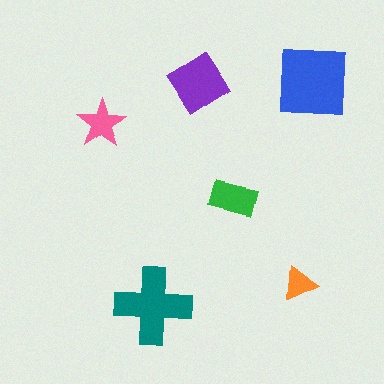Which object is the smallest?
The orange triangle.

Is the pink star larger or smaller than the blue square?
Smaller.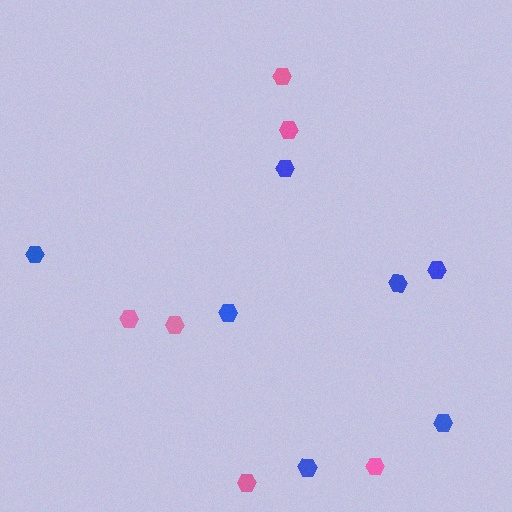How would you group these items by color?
There are 2 groups: one group of pink hexagons (6) and one group of blue hexagons (7).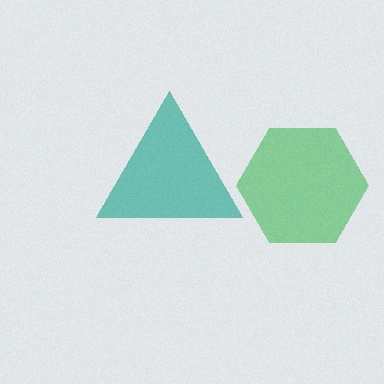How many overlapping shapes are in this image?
There are 2 overlapping shapes in the image.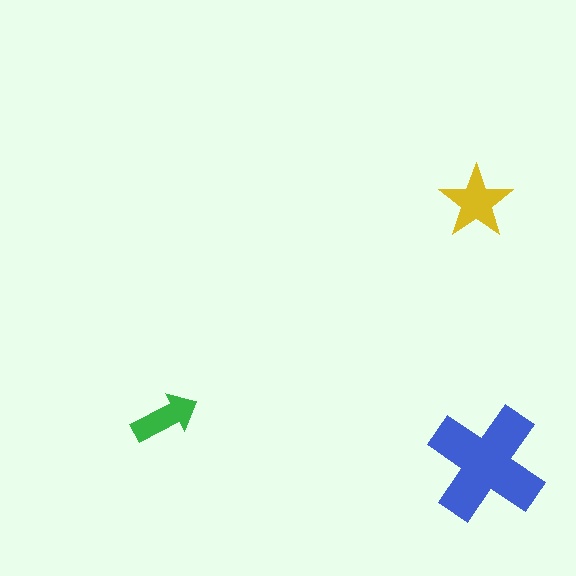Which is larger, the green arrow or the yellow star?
The yellow star.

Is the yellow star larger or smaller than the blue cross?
Smaller.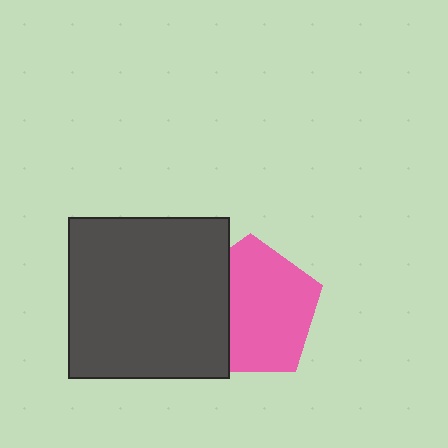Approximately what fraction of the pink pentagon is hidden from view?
Roughly 31% of the pink pentagon is hidden behind the dark gray square.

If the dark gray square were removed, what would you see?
You would see the complete pink pentagon.